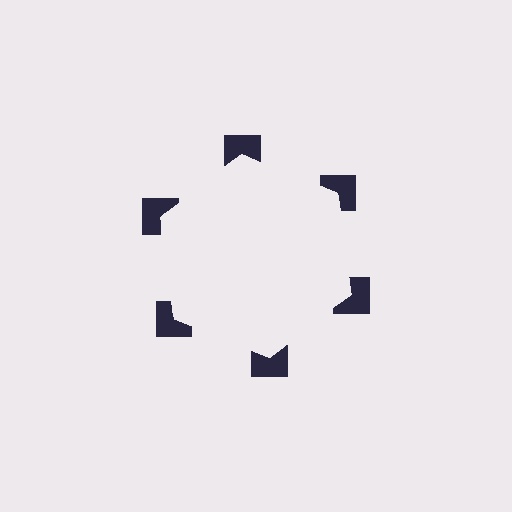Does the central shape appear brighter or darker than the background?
It typically appears slightly brighter than the background, even though no actual brightness change is drawn.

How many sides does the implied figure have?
6 sides.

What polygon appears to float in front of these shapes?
An illusory hexagon — its edges are inferred from the aligned wedge cuts in the notched squares, not physically drawn.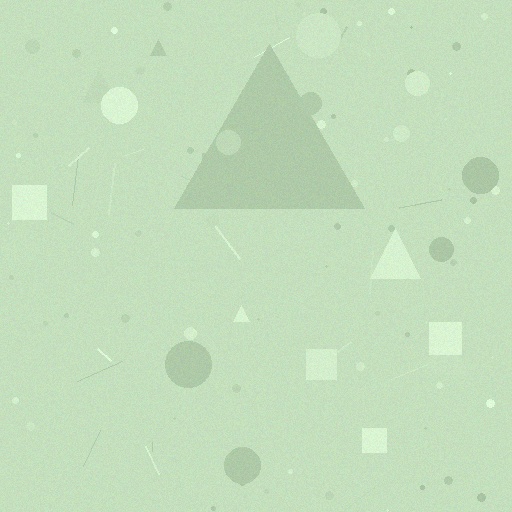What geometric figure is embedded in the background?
A triangle is embedded in the background.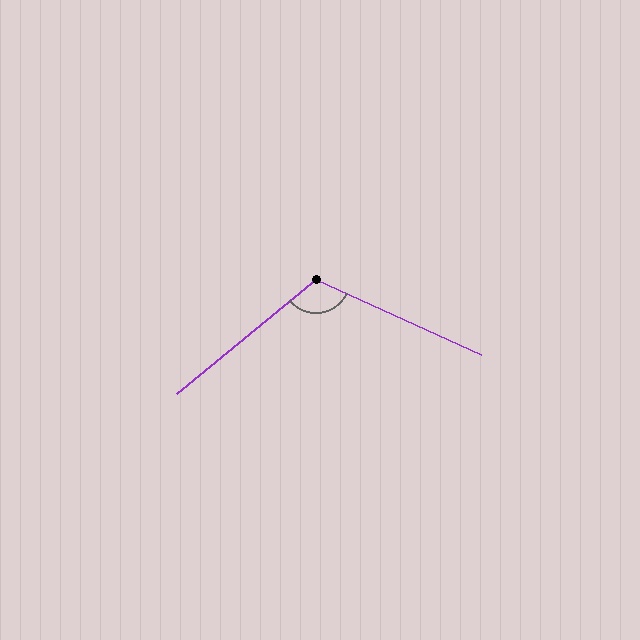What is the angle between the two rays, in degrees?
Approximately 116 degrees.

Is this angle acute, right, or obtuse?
It is obtuse.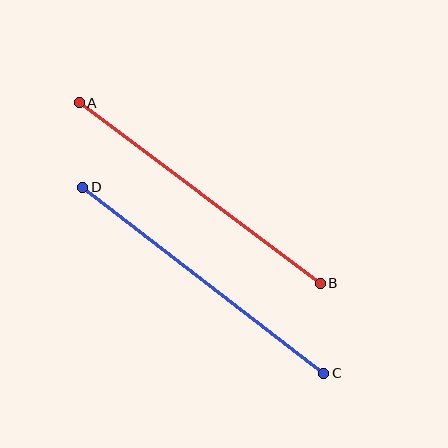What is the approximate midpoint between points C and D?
The midpoint is at approximately (203, 280) pixels.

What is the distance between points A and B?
The distance is approximately 301 pixels.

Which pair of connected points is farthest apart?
Points C and D are farthest apart.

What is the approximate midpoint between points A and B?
The midpoint is at approximately (200, 193) pixels.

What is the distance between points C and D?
The distance is approximately 305 pixels.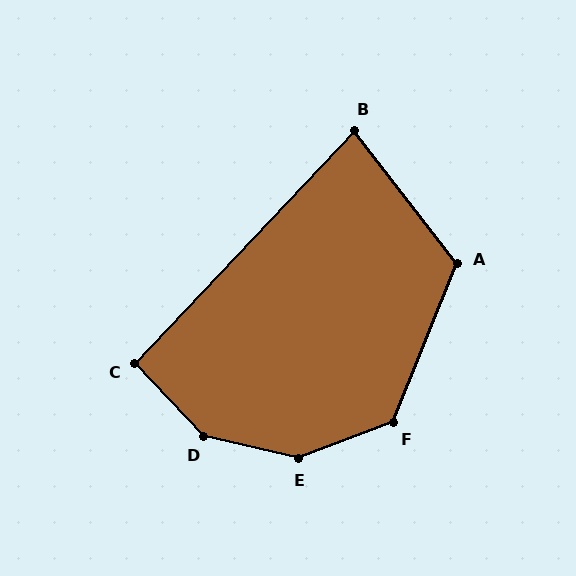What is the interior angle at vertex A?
Approximately 120 degrees (obtuse).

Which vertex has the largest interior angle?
D, at approximately 146 degrees.